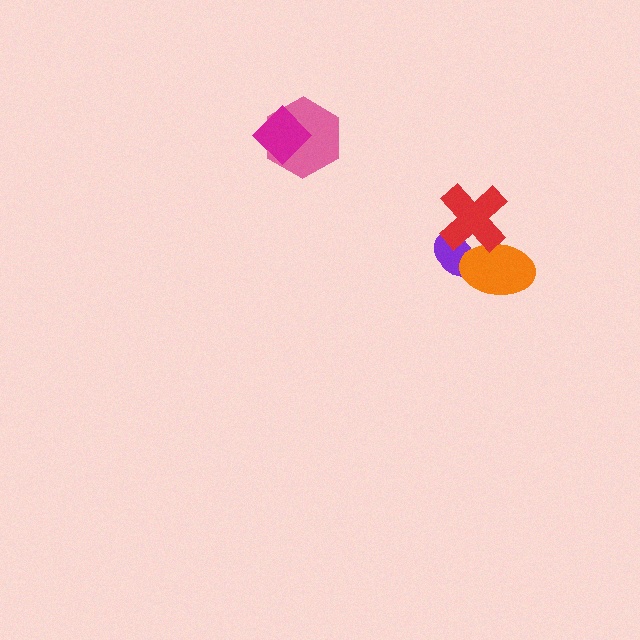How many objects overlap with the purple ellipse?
2 objects overlap with the purple ellipse.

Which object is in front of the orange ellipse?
The red cross is in front of the orange ellipse.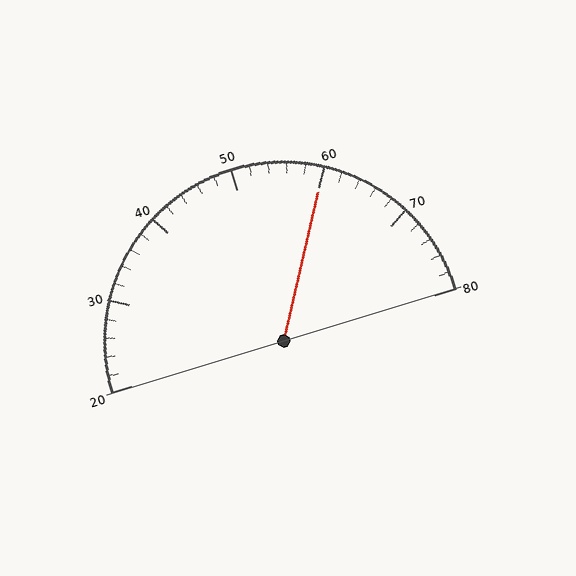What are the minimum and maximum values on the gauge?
The gauge ranges from 20 to 80.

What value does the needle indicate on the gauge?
The needle indicates approximately 60.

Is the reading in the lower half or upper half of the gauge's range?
The reading is in the upper half of the range (20 to 80).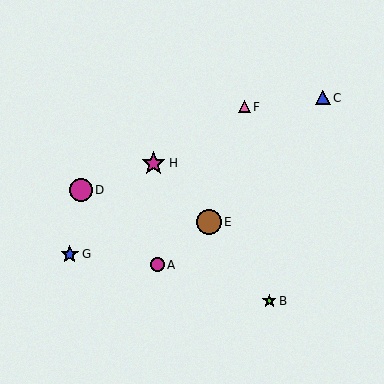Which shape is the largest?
The brown circle (labeled E) is the largest.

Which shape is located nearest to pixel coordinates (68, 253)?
The blue star (labeled G) at (70, 254) is nearest to that location.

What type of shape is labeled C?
Shape C is a blue triangle.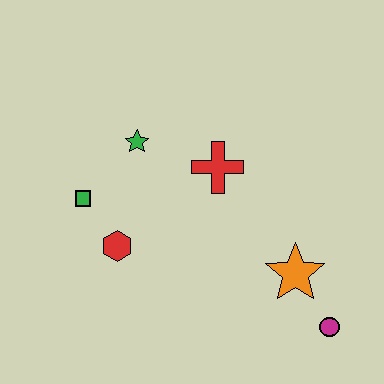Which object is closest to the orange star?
The magenta circle is closest to the orange star.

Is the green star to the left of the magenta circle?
Yes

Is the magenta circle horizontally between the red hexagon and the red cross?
No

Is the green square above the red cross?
No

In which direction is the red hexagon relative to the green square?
The red hexagon is below the green square.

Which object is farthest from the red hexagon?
The magenta circle is farthest from the red hexagon.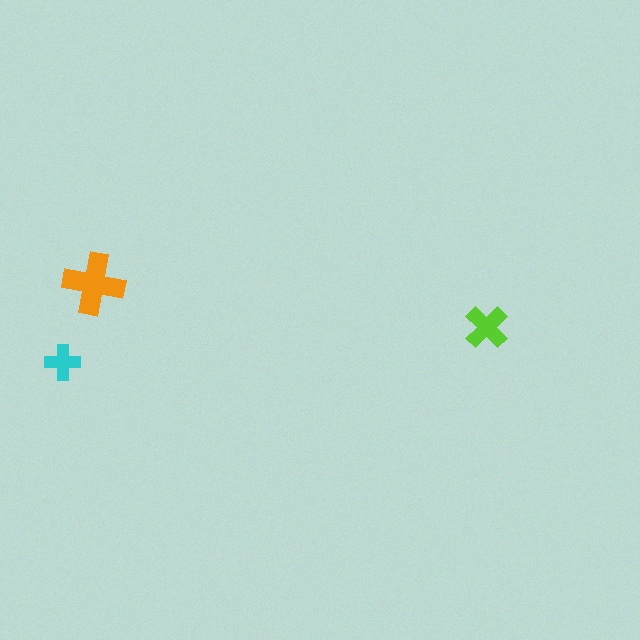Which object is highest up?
The orange cross is topmost.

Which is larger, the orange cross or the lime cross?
The orange one.